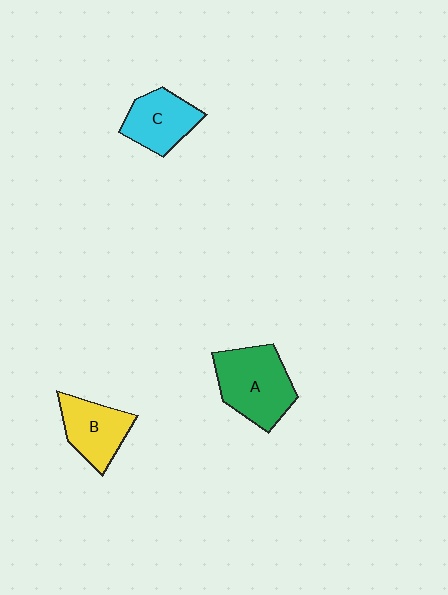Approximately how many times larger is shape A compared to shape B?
Approximately 1.4 times.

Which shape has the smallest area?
Shape C (cyan).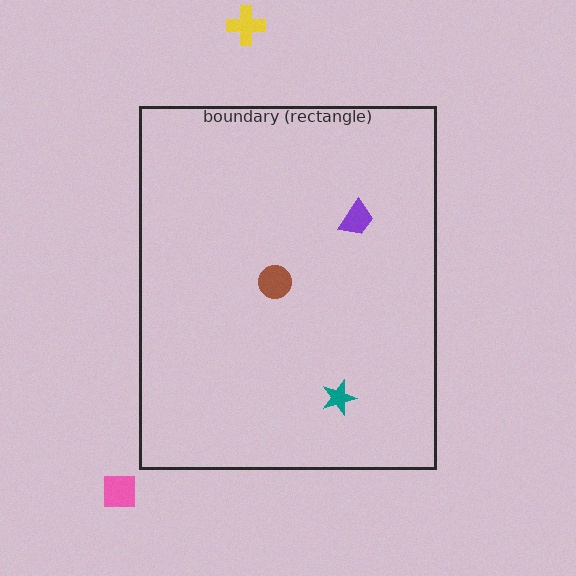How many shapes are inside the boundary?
3 inside, 2 outside.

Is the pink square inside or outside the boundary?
Outside.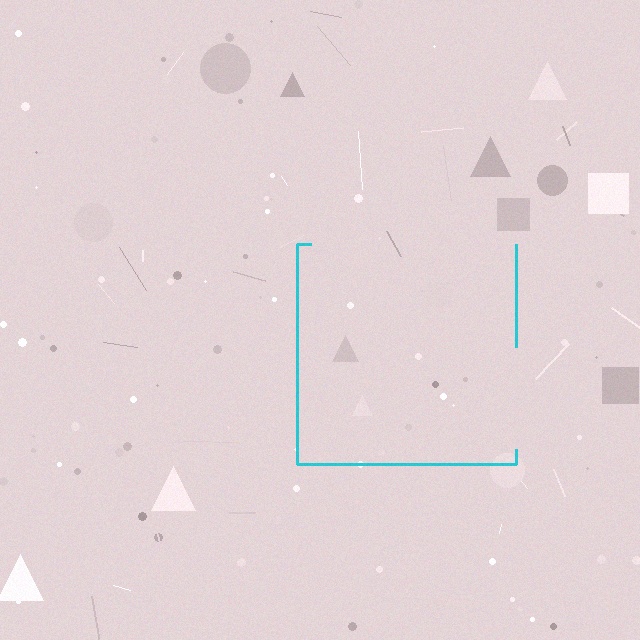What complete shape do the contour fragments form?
The contour fragments form a square.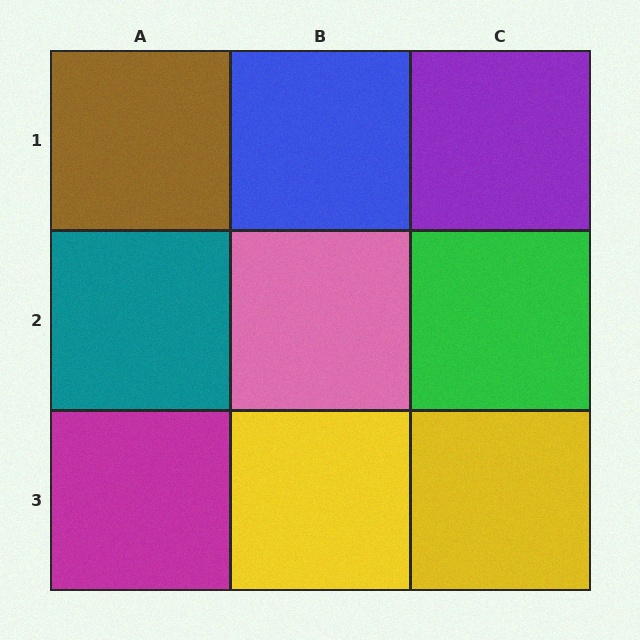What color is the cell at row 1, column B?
Blue.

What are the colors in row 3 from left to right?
Magenta, yellow, yellow.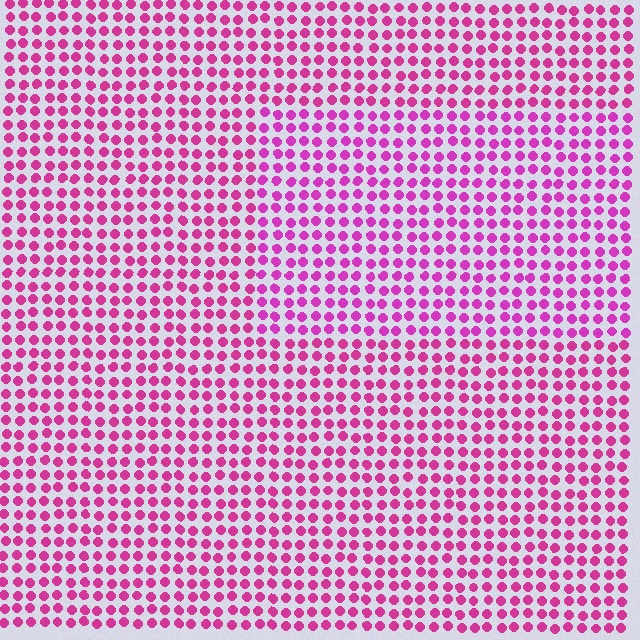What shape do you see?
I see a rectangle.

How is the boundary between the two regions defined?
The boundary is defined purely by a slight shift in hue (about 15 degrees). Spacing, size, and orientation are identical on both sides.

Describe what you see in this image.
The image is filled with small magenta elements in a uniform arrangement. A rectangle-shaped region is visible where the elements are tinted to a slightly different hue, forming a subtle color boundary.